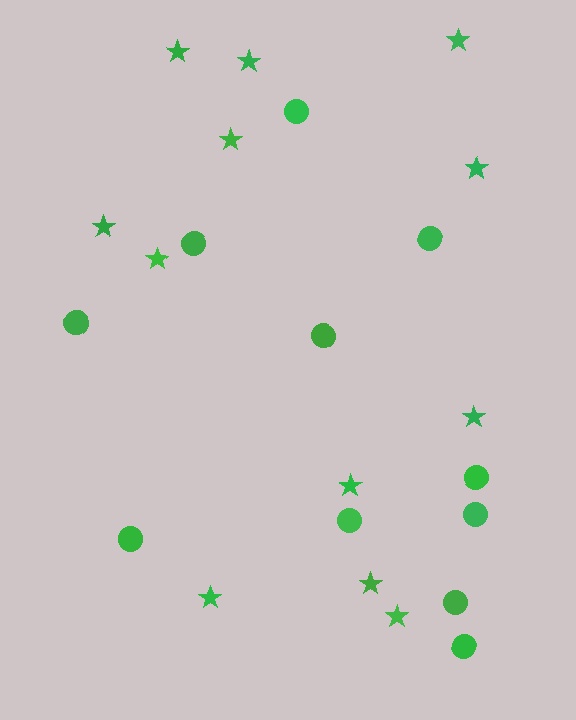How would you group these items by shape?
There are 2 groups: one group of circles (11) and one group of stars (12).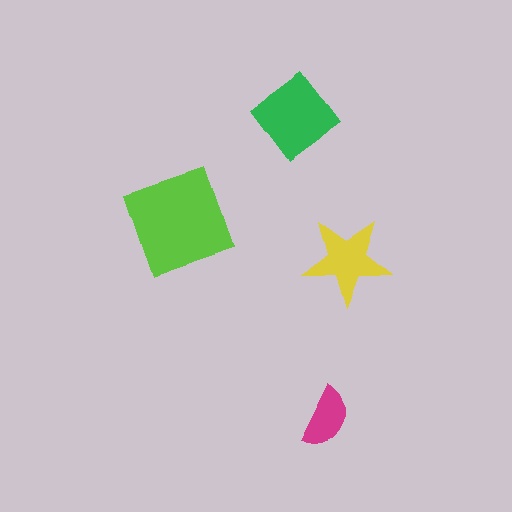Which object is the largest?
The lime square.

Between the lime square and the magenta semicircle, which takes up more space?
The lime square.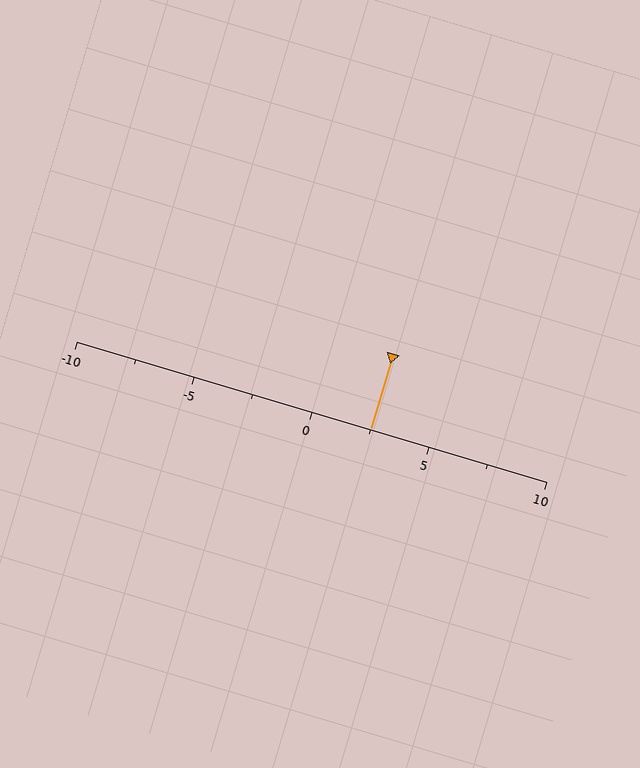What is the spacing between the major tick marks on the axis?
The major ticks are spaced 5 apart.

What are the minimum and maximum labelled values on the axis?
The axis runs from -10 to 10.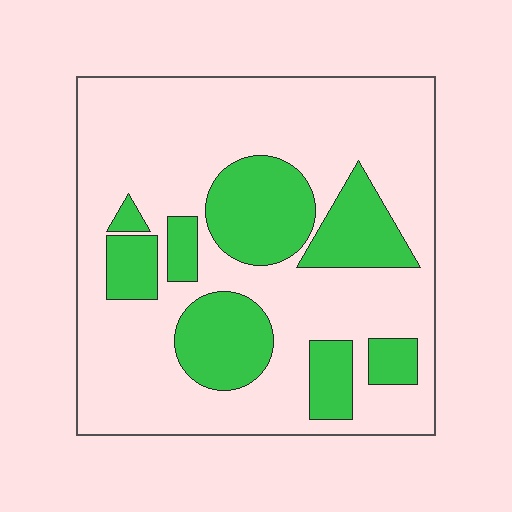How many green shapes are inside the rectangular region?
8.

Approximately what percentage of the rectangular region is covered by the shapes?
Approximately 30%.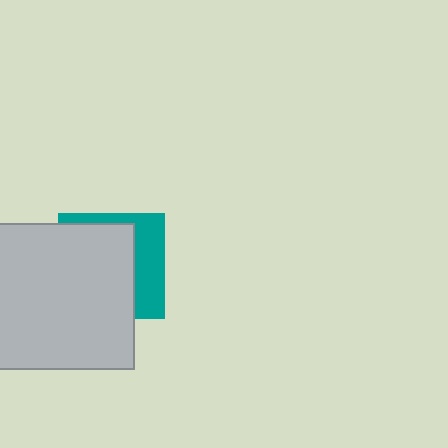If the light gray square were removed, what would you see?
You would see the complete teal square.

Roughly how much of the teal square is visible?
A small part of it is visible (roughly 35%).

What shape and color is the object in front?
The object in front is a light gray square.